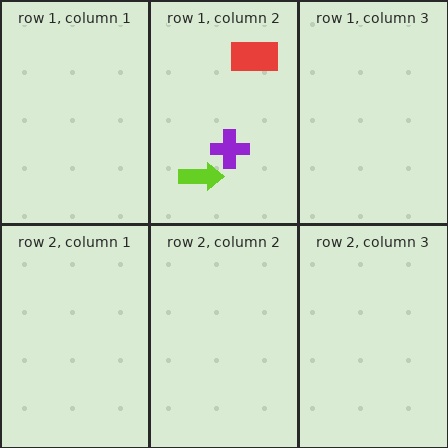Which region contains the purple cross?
The row 1, column 2 region.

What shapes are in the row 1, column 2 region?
The red rectangle, the purple cross, the lime arrow.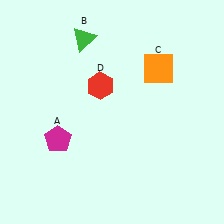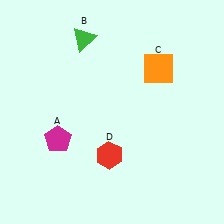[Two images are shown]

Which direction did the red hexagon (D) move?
The red hexagon (D) moved down.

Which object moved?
The red hexagon (D) moved down.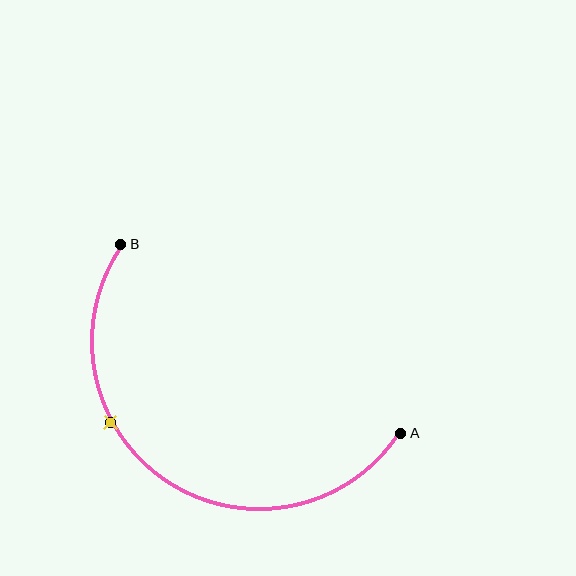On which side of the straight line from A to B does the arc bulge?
The arc bulges below and to the left of the straight line connecting A and B.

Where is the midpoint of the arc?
The arc midpoint is the point on the curve farthest from the straight line joining A and B. It sits below and to the left of that line.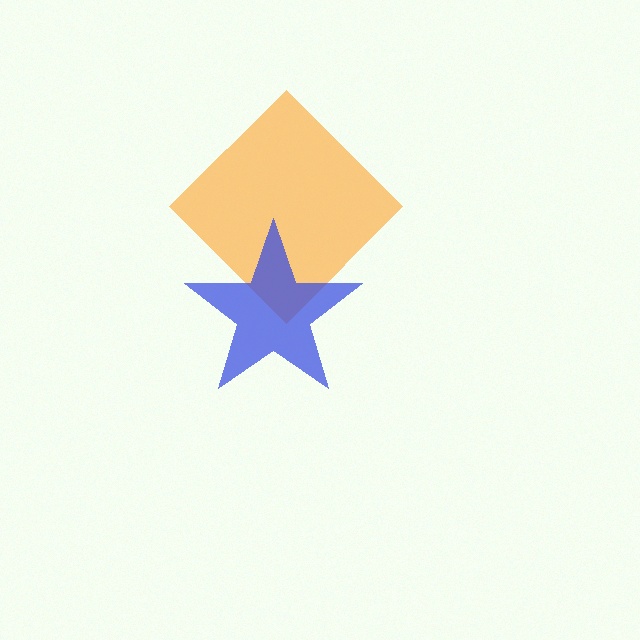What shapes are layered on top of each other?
The layered shapes are: an orange diamond, a blue star.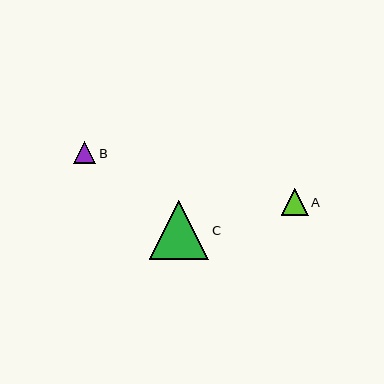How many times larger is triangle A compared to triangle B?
Triangle A is approximately 1.2 times the size of triangle B.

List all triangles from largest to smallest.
From largest to smallest: C, A, B.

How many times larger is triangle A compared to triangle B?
Triangle A is approximately 1.2 times the size of triangle B.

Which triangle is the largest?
Triangle C is the largest with a size of approximately 59 pixels.